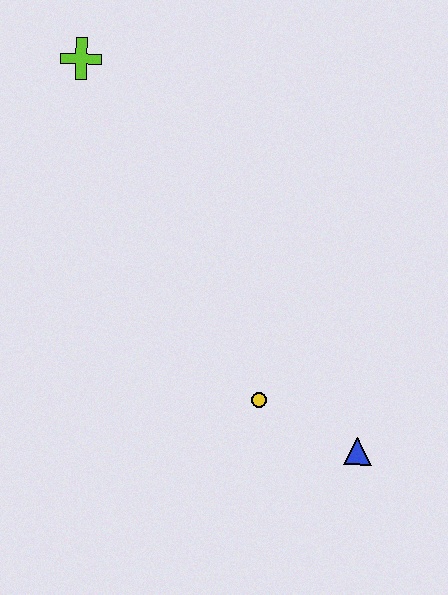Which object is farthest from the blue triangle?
The lime cross is farthest from the blue triangle.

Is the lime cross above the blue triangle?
Yes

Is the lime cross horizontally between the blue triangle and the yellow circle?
No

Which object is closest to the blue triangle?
The yellow circle is closest to the blue triangle.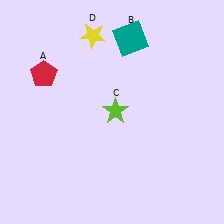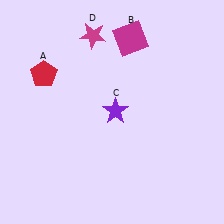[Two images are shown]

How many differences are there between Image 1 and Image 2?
There are 3 differences between the two images.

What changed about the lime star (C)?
In Image 1, C is lime. In Image 2, it changed to purple.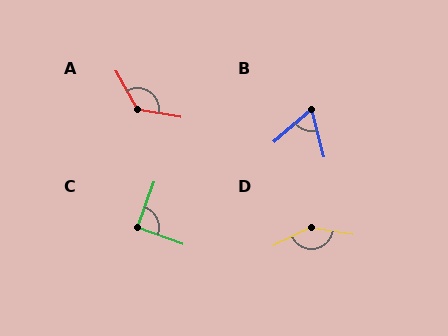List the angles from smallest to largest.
B (64°), C (90°), A (128°), D (145°).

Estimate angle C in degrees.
Approximately 90 degrees.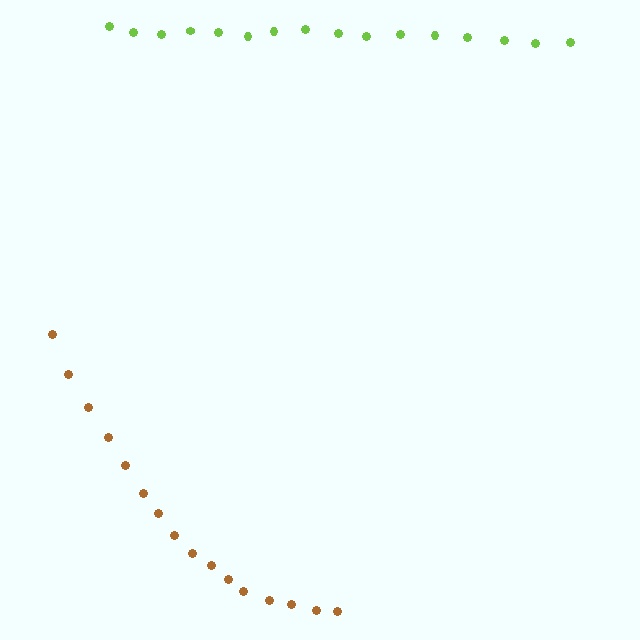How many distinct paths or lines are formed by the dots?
There are 2 distinct paths.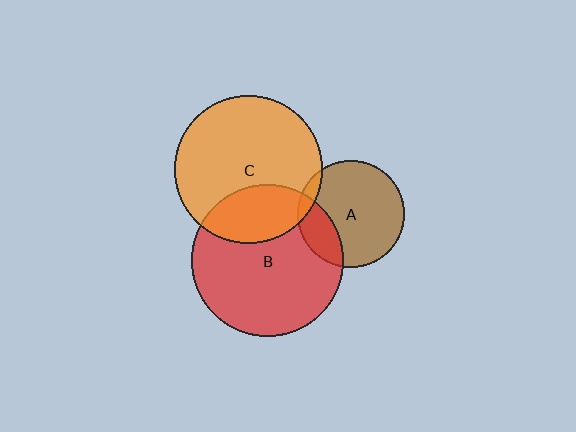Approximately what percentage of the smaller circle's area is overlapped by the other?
Approximately 5%.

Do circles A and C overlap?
Yes.